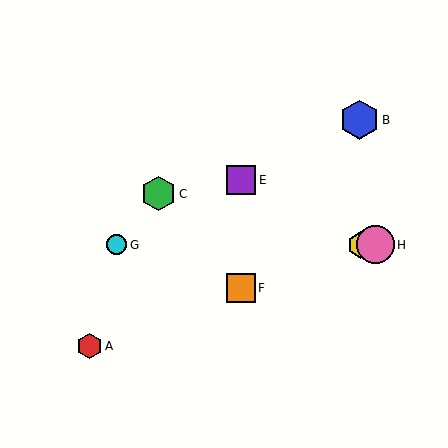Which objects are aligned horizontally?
Objects D, G, H are aligned horizontally.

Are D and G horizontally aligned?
Yes, both are at y≈245.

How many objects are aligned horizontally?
3 objects (D, G, H) are aligned horizontally.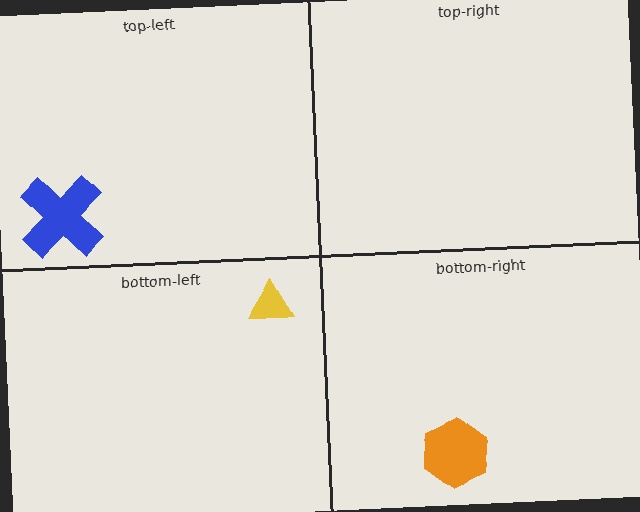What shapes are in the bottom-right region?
The orange hexagon.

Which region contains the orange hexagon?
The bottom-right region.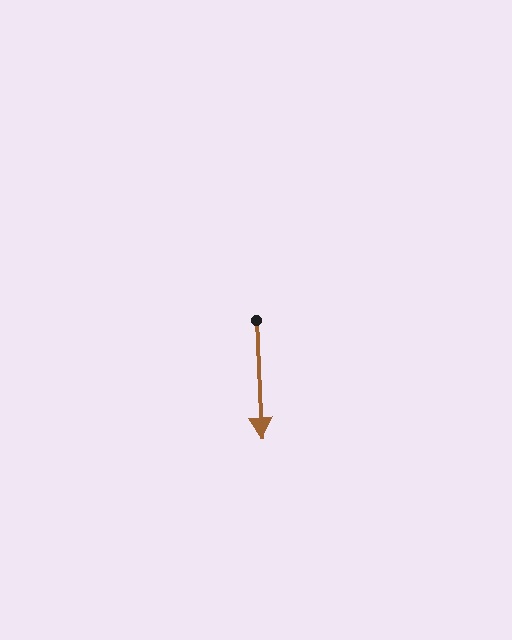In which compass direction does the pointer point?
South.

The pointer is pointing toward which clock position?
Roughly 6 o'clock.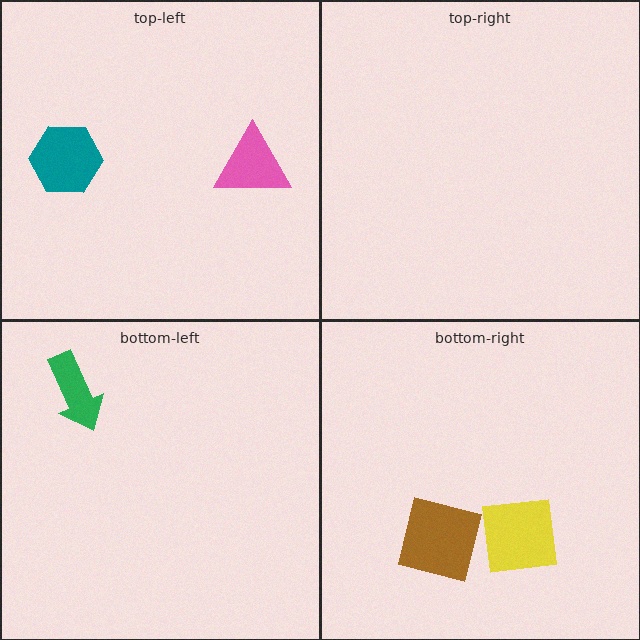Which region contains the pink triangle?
The top-left region.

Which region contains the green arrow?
The bottom-left region.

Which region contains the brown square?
The bottom-right region.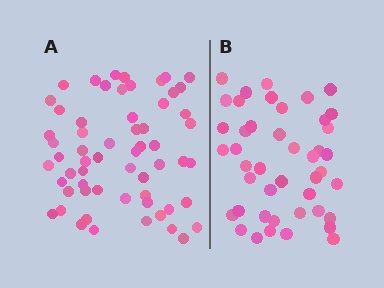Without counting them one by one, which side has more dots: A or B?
Region A (the left region) has more dots.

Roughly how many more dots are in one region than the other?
Region A has approximately 15 more dots than region B.